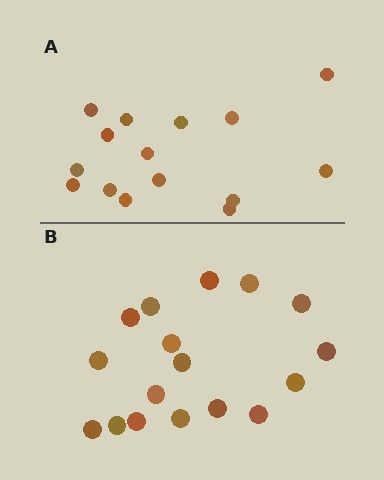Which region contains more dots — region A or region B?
Region B (the bottom region) has more dots.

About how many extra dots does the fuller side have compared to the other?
Region B has just a few more — roughly 2 or 3 more dots than region A.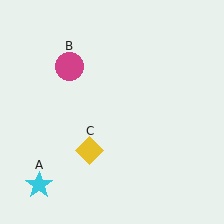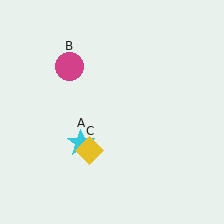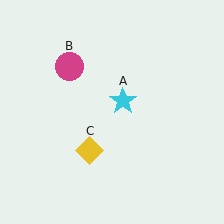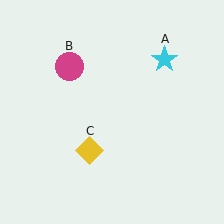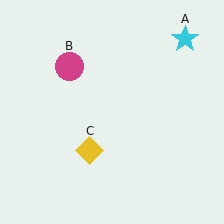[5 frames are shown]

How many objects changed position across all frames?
1 object changed position: cyan star (object A).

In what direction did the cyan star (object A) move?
The cyan star (object A) moved up and to the right.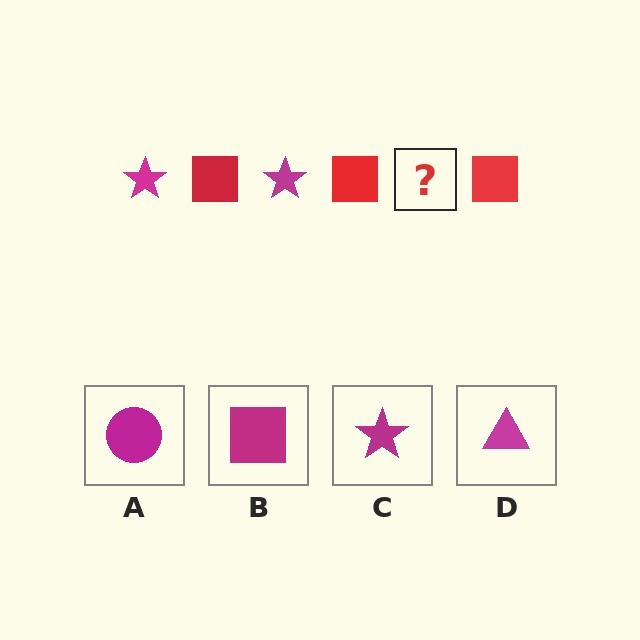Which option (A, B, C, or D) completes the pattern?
C.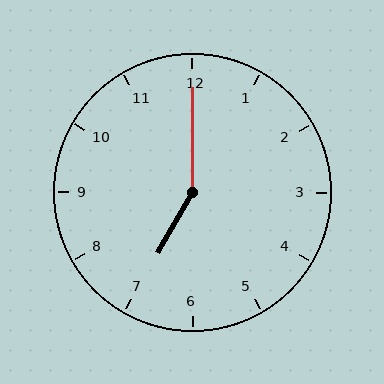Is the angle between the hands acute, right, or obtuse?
It is obtuse.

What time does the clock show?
7:00.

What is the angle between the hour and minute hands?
Approximately 150 degrees.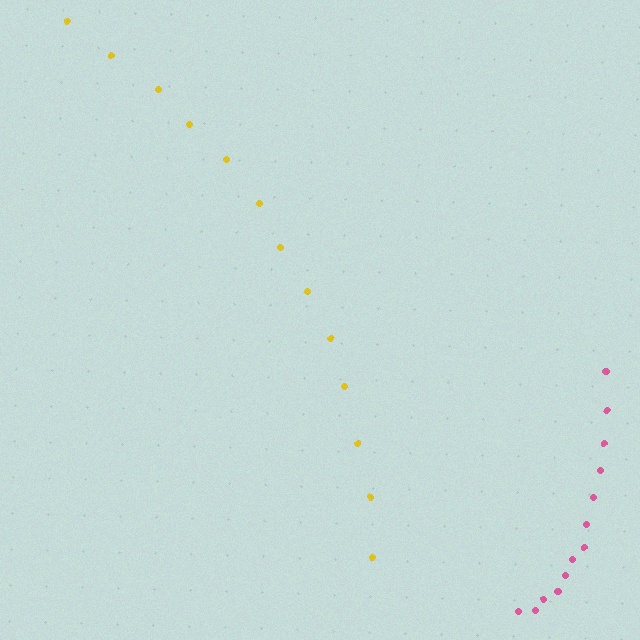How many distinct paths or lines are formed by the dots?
There are 2 distinct paths.